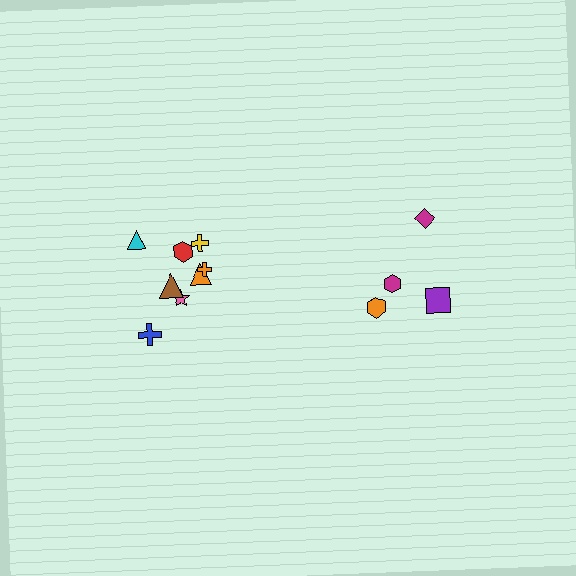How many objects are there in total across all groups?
There are 12 objects.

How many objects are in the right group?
There are 4 objects.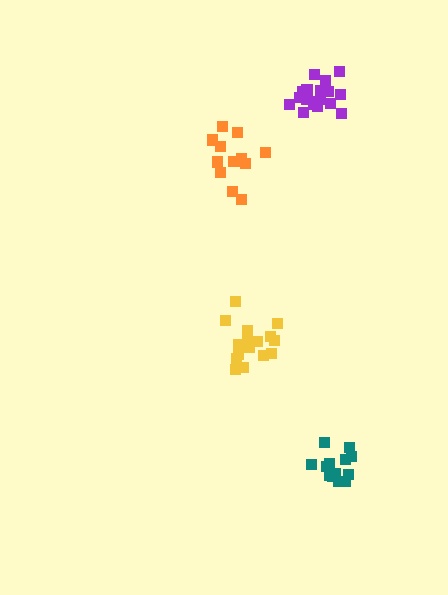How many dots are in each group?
Group 1: 19 dots, Group 2: 13 dots, Group 3: 16 dots, Group 4: 17 dots (65 total).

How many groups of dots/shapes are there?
There are 4 groups.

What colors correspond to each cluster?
The clusters are colored: purple, orange, teal, yellow.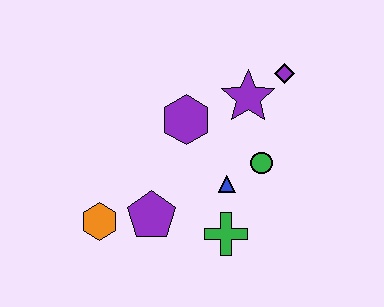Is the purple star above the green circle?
Yes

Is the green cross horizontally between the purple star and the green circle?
No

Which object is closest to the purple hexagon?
The purple star is closest to the purple hexagon.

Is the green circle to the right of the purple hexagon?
Yes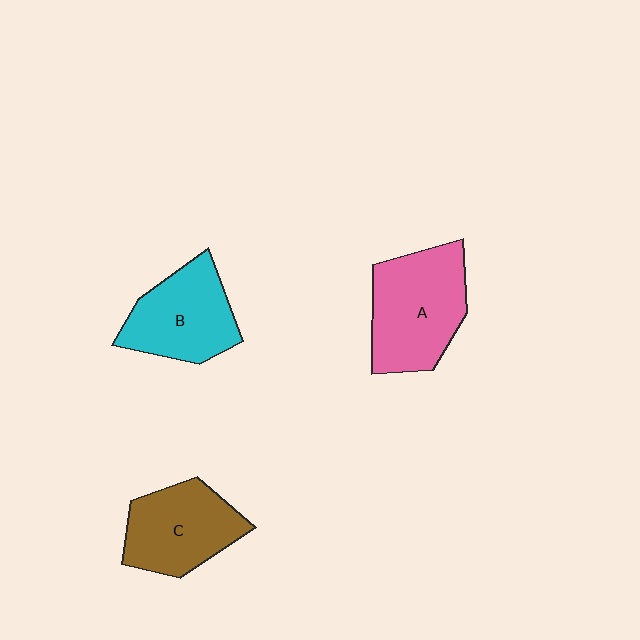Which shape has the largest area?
Shape A (pink).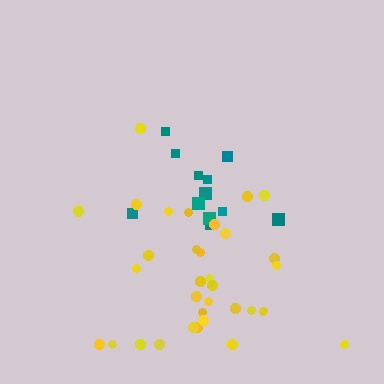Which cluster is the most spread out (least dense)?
Teal.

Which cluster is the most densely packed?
Yellow.